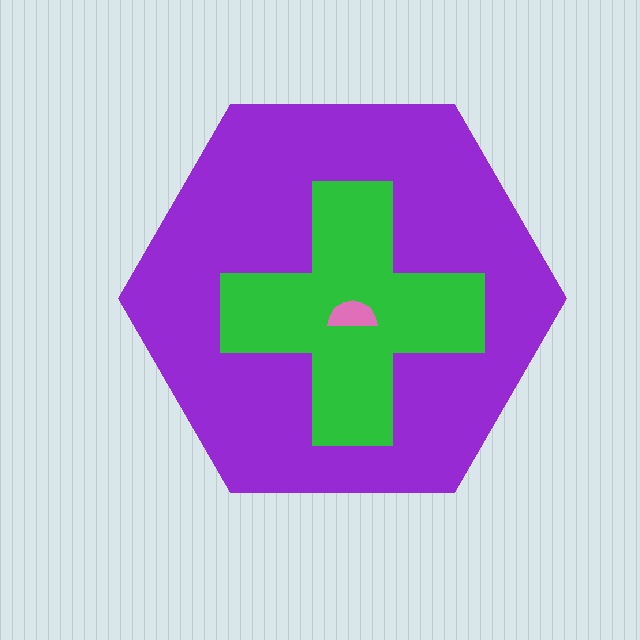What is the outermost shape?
The purple hexagon.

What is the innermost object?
The pink semicircle.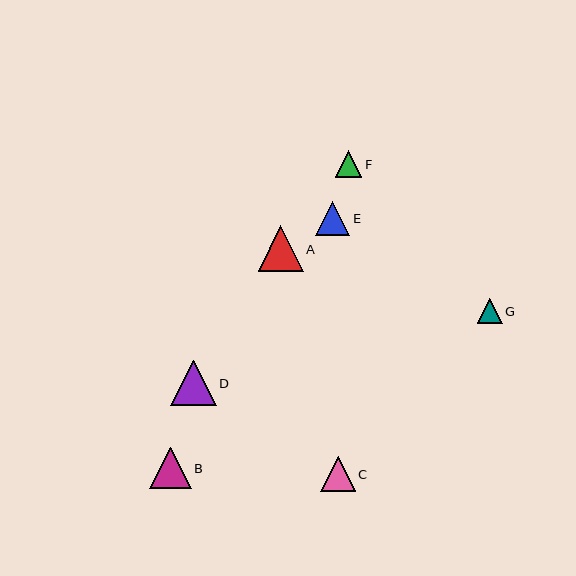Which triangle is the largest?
Triangle A is the largest with a size of approximately 45 pixels.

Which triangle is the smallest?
Triangle G is the smallest with a size of approximately 25 pixels.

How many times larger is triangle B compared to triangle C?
Triangle B is approximately 1.2 times the size of triangle C.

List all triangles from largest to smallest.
From largest to smallest: A, D, B, E, C, F, G.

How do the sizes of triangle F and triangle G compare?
Triangle F and triangle G are approximately the same size.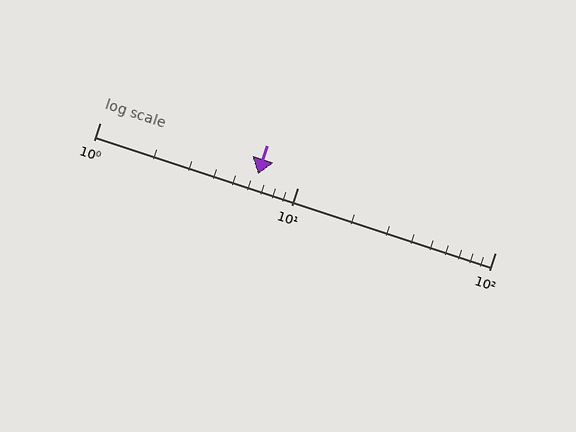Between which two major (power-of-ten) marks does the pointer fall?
The pointer is between 1 and 10.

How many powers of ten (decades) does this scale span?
The scale spans 2 decades, from 1 to 100.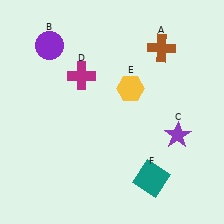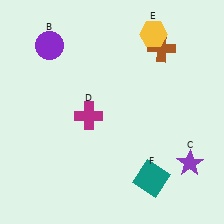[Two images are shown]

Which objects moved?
The objects that moved are: the purple star (C), the magenta cross (D), the yellow hexagon (E).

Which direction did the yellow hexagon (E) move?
The yellow hexagon (E) moved up.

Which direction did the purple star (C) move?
The purple star (C) moved down.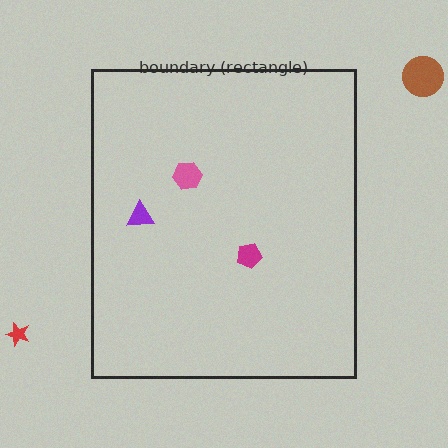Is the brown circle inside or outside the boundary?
Outside.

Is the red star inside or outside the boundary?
Outside.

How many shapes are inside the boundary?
3 inside, 2 outside.